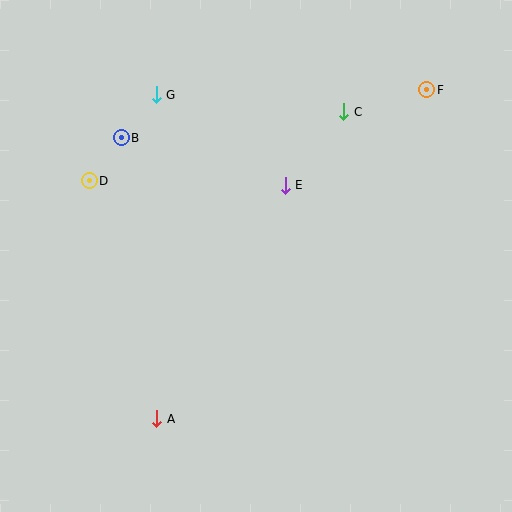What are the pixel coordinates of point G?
Point G is at (156, 95).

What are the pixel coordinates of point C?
Point C is at (344, 112).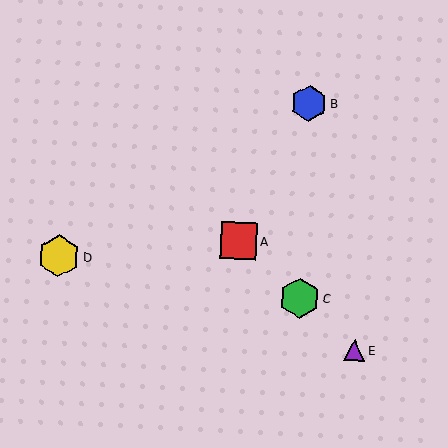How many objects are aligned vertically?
2 objects (B, C) are aligned vertically.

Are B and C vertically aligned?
Yes, both are at x≈309.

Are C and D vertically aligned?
No, C is at x≈300 and D is at x≈59.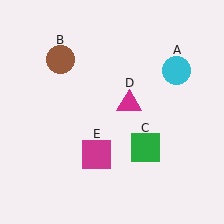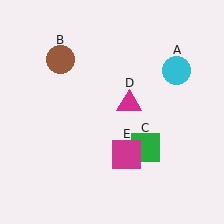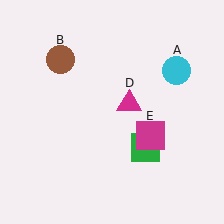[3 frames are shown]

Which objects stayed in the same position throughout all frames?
Cyan circle (object A) and brown circle (object B) and green square (object C) and magenta triangle (object D) remained stationary.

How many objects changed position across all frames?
1 object changed position: magenta square (object E).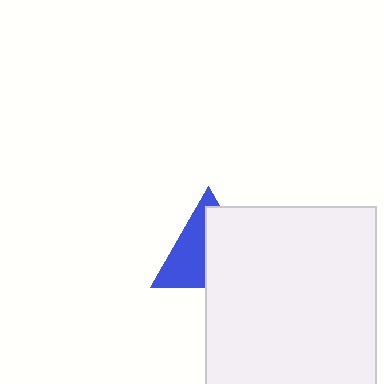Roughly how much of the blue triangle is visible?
About half of it is visible (roughly 48%).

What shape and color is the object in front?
The object in front is a white rectangle.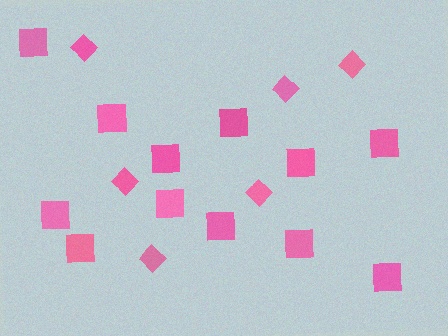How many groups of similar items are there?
There are 2 groups: one group of squares (12) and one group of diamonds (6).